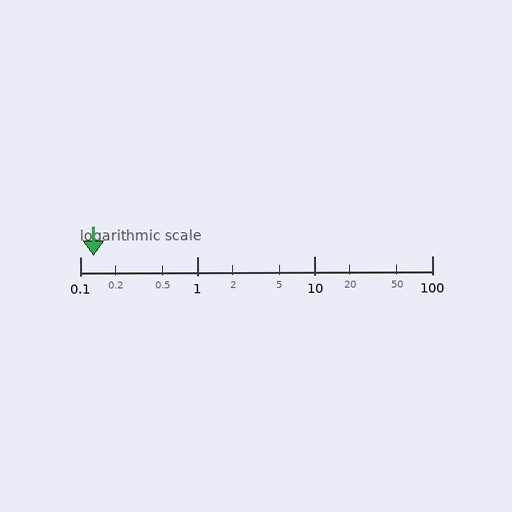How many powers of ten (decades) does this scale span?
The scale spans 3 decades, from 0.1 to 100.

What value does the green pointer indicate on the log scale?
The pointer indicates approximately 0.13.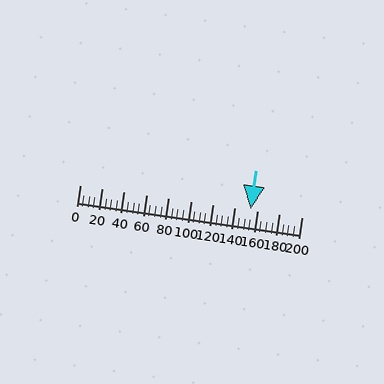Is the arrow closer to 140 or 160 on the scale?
The arrow is closer to 160.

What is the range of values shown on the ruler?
The ruler shows values from 0 to 200.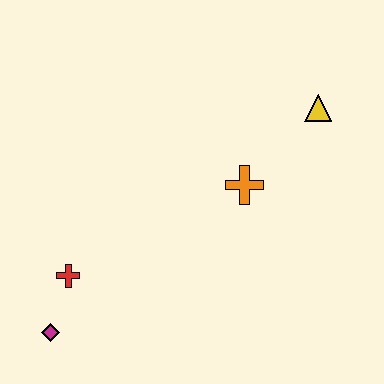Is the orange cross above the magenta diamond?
Yes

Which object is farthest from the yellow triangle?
The magenta diamond is farthest from the yellow triangle.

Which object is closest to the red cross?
The magenta diamond is closest to the red cross.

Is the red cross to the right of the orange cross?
No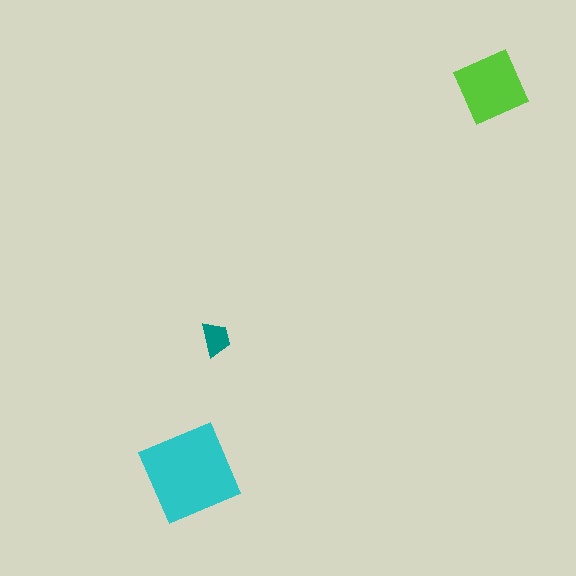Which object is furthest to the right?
The lime diamond is rightmost.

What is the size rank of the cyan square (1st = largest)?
1st.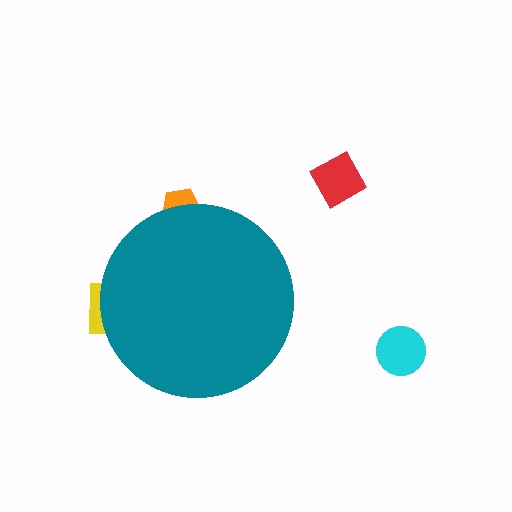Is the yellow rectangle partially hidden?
Yes, the yellow rectangle is partially hidden behind the teal circle.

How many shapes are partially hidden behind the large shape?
2 shapes are partially hidden.